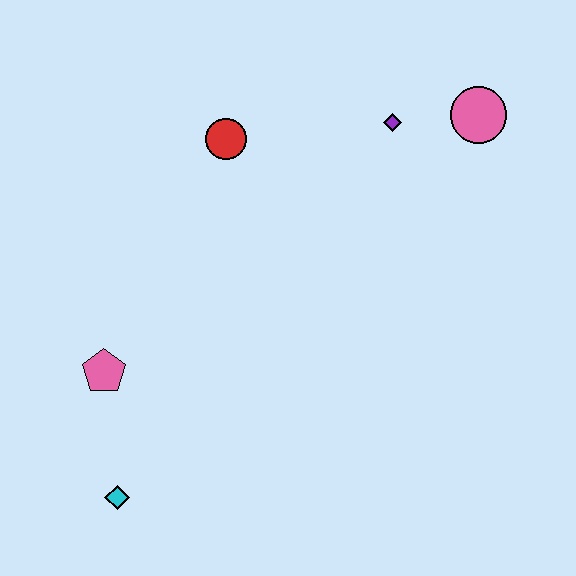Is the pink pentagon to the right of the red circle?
No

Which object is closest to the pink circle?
The purple diamond is closest to the pink circle.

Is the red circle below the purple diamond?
Yes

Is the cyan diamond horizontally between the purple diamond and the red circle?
No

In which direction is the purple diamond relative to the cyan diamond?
The purple diamond is above the cyan diamond.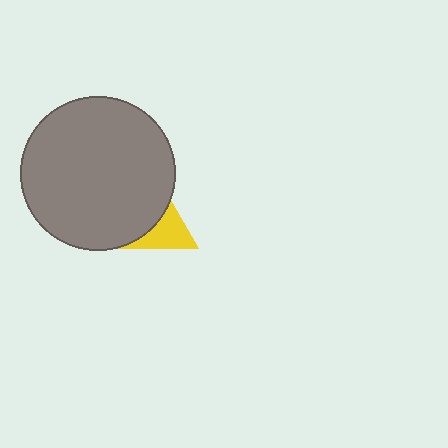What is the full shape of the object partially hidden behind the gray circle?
The partially hidden object is a yellow triangle.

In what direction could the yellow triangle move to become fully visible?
The yellow triangle could move toward the lower-right. That would shift it out from behind the gray circle entirely.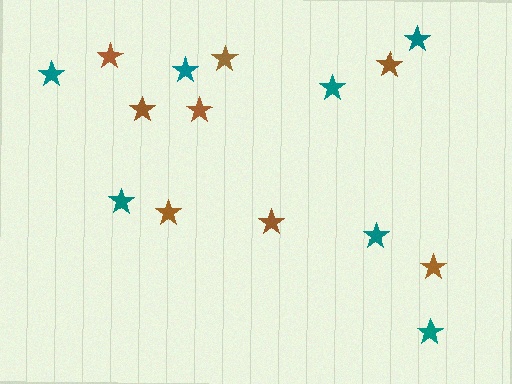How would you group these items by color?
There are 2 groups: one group of brown stars (8) and one group of teal stars (7).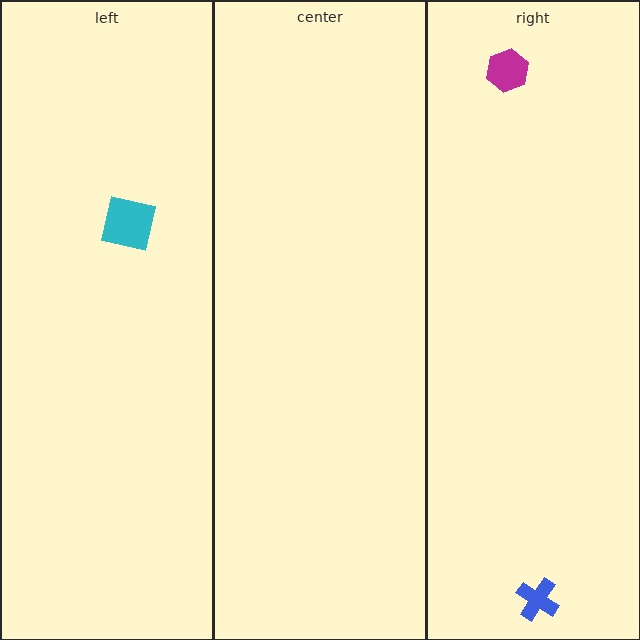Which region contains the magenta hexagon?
The right region.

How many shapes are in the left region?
1.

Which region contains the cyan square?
The left region.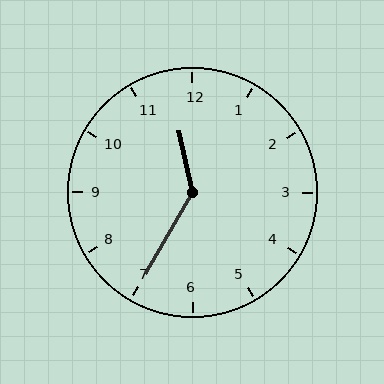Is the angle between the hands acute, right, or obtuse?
It is obtuse.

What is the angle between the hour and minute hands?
Approximately 138 degrees.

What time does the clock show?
11:35.